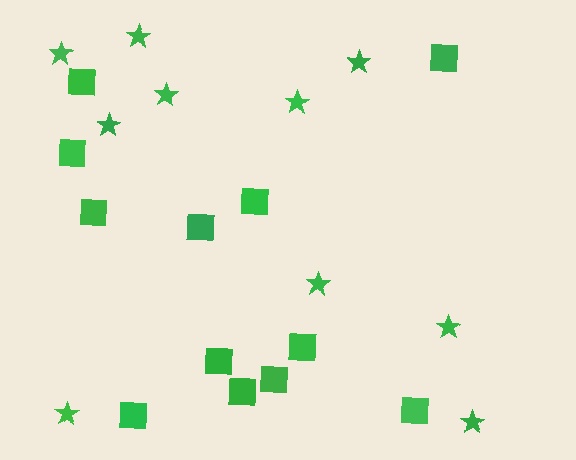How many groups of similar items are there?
There are 2 groups: one group of squares (12) and one group of stars (10).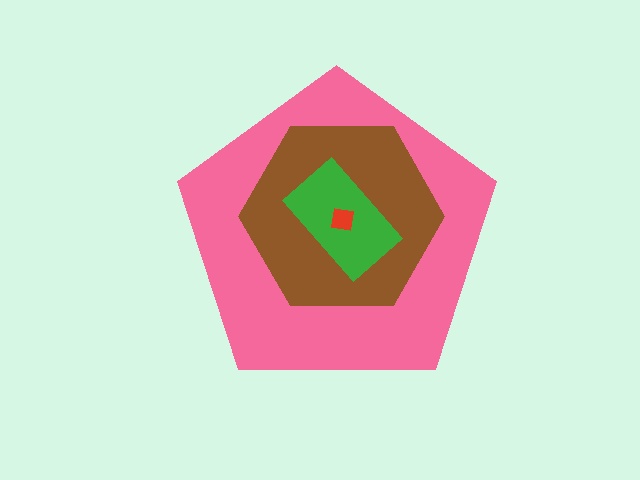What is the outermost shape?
The pink pentagon.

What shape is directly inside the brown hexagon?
The green rectangle.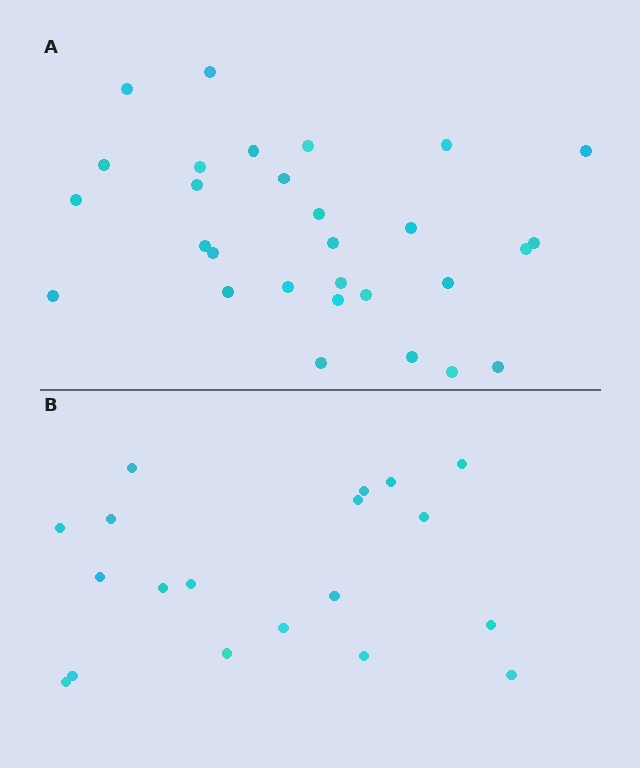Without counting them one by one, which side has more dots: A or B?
Region A (the top region) has more dots.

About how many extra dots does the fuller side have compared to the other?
Region A has roughly 10 or so more dots than region B.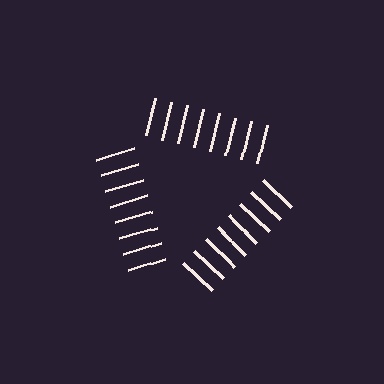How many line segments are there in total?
24 — 8 along each of the 3 edges.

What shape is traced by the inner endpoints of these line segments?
An illusory triangle — the line segments terminate on its edges but no continuous stroke is drawn.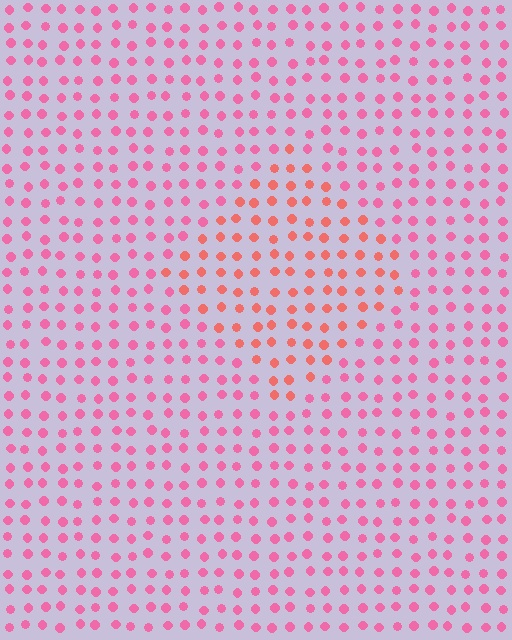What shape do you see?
I see a diamond.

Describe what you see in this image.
The image is filled with small pink elements in a uniform arrangement. A diamond-shaped region is visible where the elements are tinted to a slightly different hue, forming a subtle color boundary.